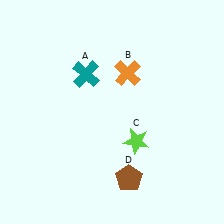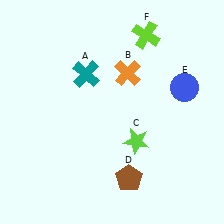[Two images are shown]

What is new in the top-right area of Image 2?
A blue circle (E) was added in the top-right area of Image 2.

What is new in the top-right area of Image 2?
A lime cross (F) was added in the top-right area of Image 2.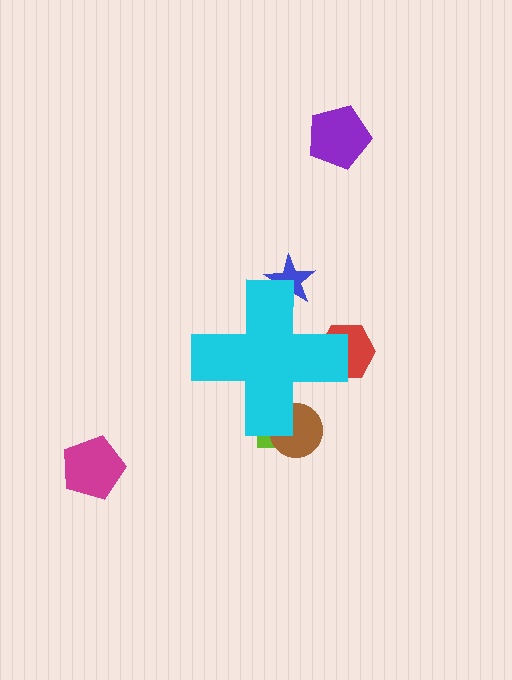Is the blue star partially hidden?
Yes, the blue star is partially hidden behind the cyan cross.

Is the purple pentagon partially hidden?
No, the purple pentagon is fully visible.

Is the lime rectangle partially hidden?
Yes, the lime rectangle is partially hidden behind the cyan cross.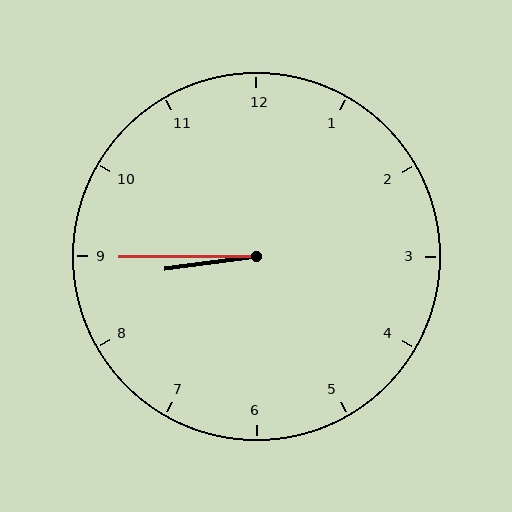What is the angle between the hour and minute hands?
Approximately 8 degrees.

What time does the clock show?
8:45.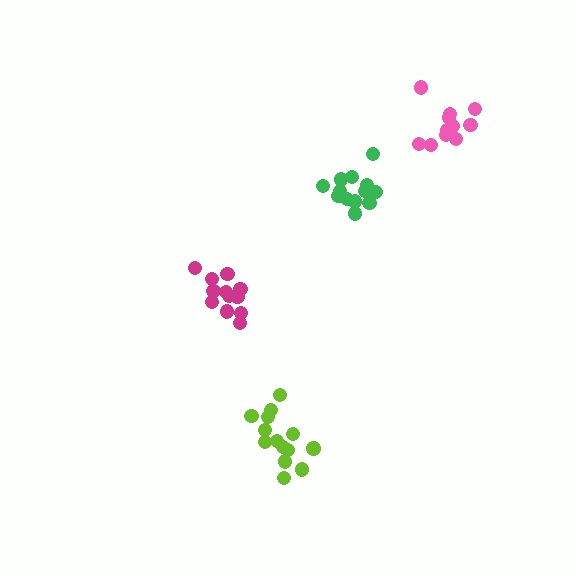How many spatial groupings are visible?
There are 4 spatial groupings.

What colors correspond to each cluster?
The clusters are colored: pink, lime, magenta, green.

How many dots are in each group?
Group 1: 11 dots, Group 2: 14 dots, Group 3: 12 dots, Group 4: 13 dots (50 total).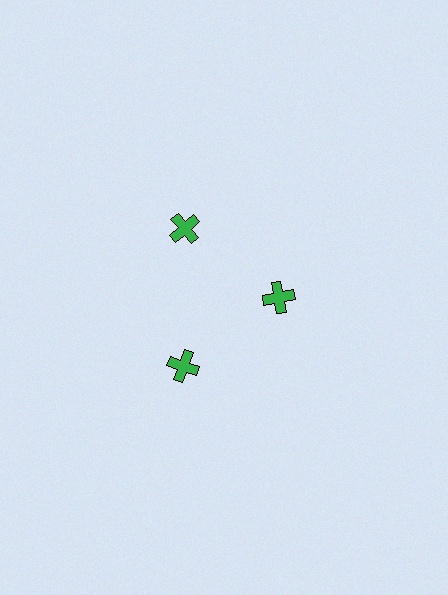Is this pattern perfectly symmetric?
No. The 3 green crosses are arranged in a ring, but one element near the 3 o'clock position is pulled inward toward the center, breaking the 3-fold rotational symmetry.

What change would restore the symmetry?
The symmetry would be restored by moving it outward, back onto the ring so that all 3 crosses sit at equal angles and equal distance from the center.